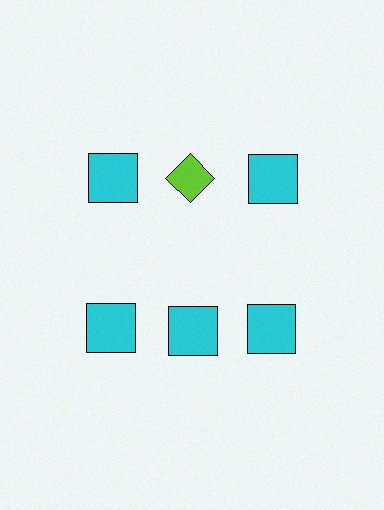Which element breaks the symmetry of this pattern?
The lime diamond in the top row, second from left column breaks the symmetry. All other shapes are cyan squares.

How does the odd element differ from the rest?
It differs in both color (lime instead of cyan) and shape (diamond instead of square).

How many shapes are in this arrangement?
There are 6 shapes arranged in a grid pattern.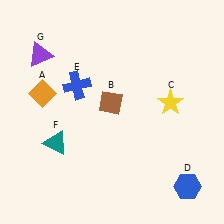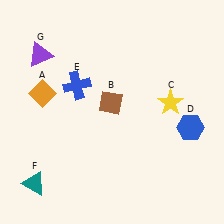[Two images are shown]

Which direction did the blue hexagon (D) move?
The blue hexagon (D) moved up.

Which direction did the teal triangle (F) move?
The teal triangle (F) moved down.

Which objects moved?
The objects that moved are: the blue hexagon (D), the teal triangle (F).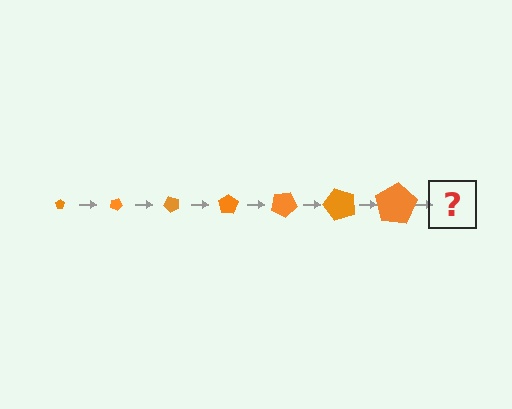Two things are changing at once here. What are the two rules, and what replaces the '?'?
The two rules are that the pentagon grows larger each step and it rotates 25 degrees each step. The '?' should be a pentagon, larger than the previous one and rotated 175 degrees from the start.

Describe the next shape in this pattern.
It should be a pentagon, larger than the previous one and rotated 175 degrees from the start.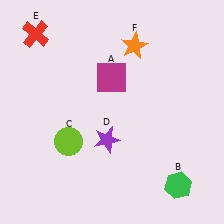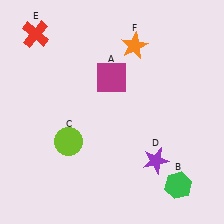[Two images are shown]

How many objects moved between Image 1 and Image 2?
1 object moved between the two images.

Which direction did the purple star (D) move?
The purple star (D) moved right.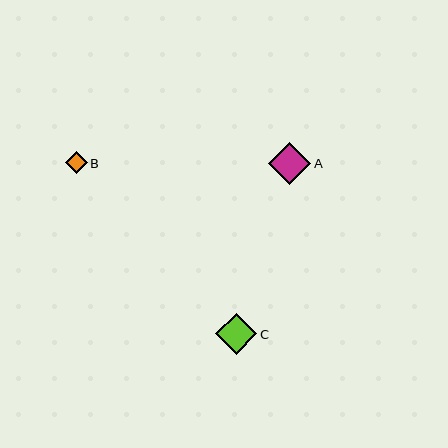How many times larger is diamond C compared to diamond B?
Diamond C is approximately 1.9 times the size of diamond B.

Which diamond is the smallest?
Diamond B is the smallest with a size of approximately 22 pixels.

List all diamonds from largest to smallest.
From largest to smallest: A, C, B.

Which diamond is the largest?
Diamond A is the largest with a size of approximately 42 pixels.